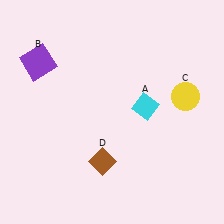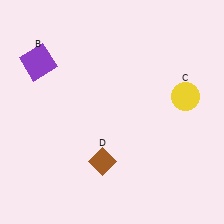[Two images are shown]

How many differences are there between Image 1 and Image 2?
There is 1 difference between the two images.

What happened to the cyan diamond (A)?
The cyan diamond (A) was removed in Image 2. It was in the top-right area of Image 1.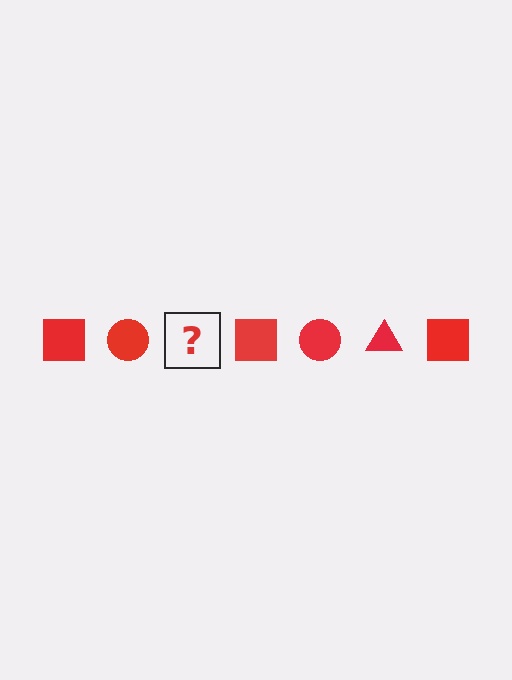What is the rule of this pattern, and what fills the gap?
The rule is that the pattern cycles through square, circle, triangle shapes in red. The gap should be filled with a red triangle.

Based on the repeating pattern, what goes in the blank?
The blank should be a red triangle.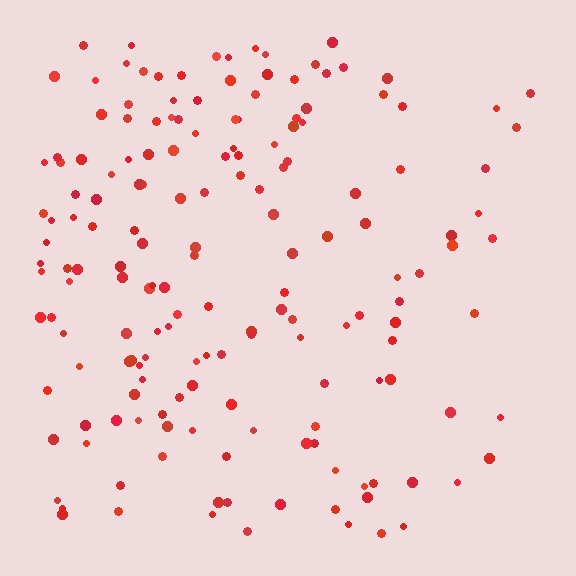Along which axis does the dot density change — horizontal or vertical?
Horizontal.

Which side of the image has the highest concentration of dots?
The left.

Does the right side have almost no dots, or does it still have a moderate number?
Still a moderate number, just noticeably fewer than the left.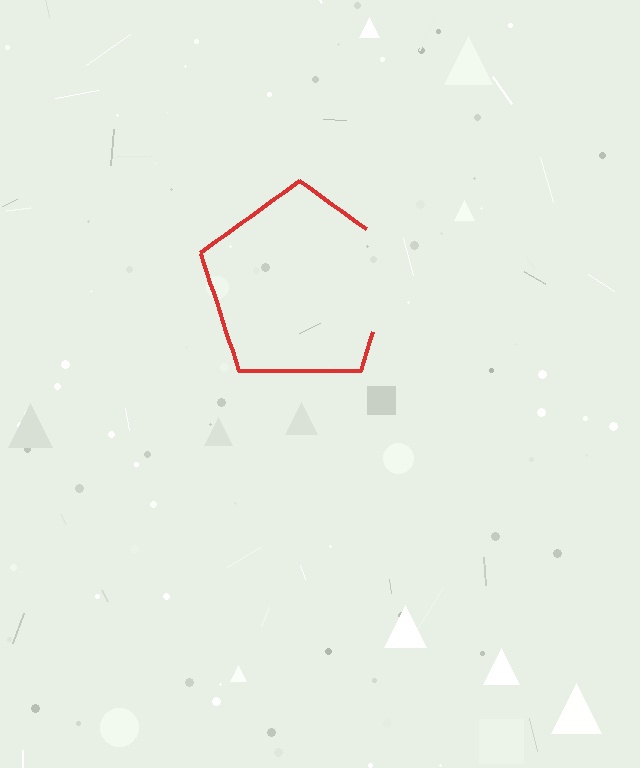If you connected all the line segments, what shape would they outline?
They would outline a pentagon.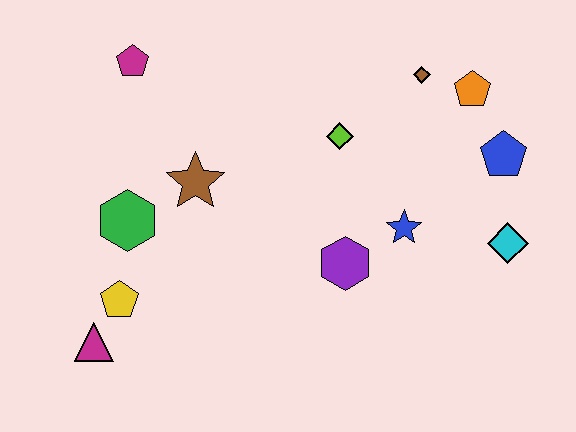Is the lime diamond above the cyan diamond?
Yes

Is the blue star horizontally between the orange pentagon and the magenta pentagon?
Yes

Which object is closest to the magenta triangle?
The yellow pentagon is closest to the magenta triangle.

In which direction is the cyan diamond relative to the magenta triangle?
The cyan diamond is to the right of the magenta triangle.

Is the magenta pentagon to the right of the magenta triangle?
Yes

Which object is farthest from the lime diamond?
The magenta triangle is farthest from the lime diamond.